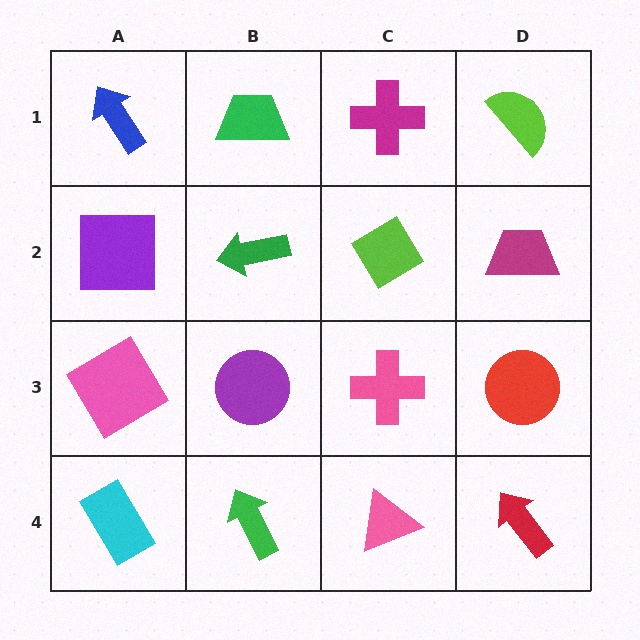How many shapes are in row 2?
4 shapes.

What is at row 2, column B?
A green arrow.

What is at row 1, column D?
A lime semicircle.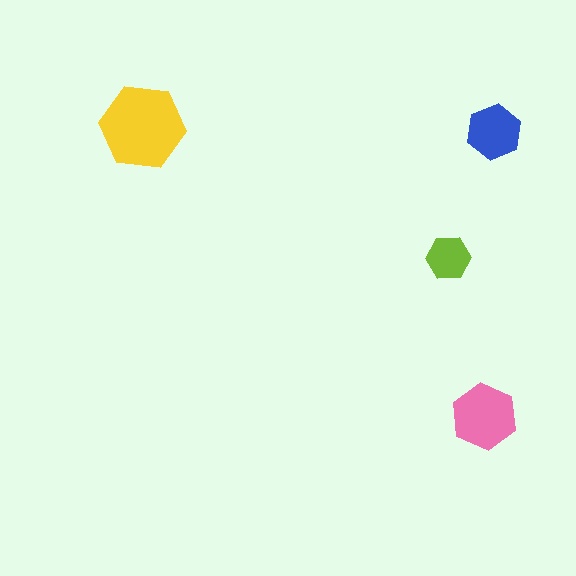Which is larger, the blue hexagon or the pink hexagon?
The pink one.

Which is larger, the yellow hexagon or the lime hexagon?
The yellow one.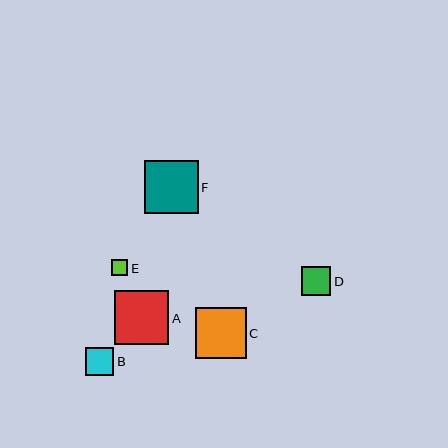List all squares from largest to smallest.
From largest to smallest: A, F, C, D, B, E.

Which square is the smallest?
Square E is the smallest with a size of approximately 16 pixels.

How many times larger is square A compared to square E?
Square A is approximately 3.4 times the size of square E.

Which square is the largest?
Square A is the largest with a size of approximately 54 pixels.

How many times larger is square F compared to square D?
Square F is approximately 1.9 times the size of square D.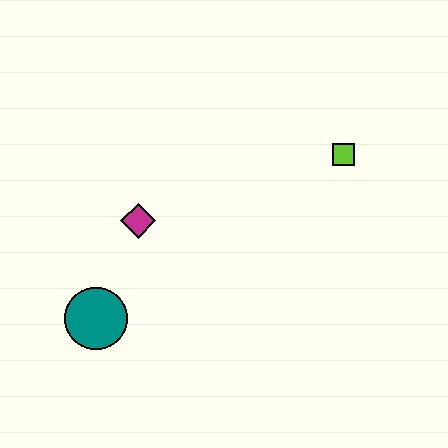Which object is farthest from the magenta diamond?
The lime square is farthest from the magenta diamond.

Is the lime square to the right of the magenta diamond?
Yes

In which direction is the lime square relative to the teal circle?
The lime square is to the right of the teal circle.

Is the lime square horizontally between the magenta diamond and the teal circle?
No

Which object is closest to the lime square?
The magenta diamond is closest to the lime square.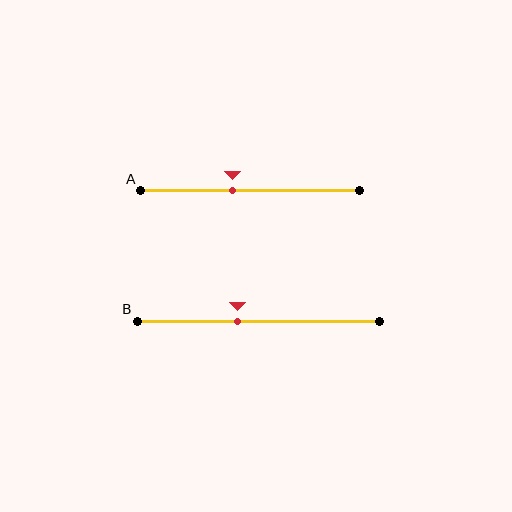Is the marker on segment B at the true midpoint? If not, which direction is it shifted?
No, the marker on segment B is shifted to the left by about 8% of the segment length.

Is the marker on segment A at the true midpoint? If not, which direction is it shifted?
No, the marker on segment A is shifted to the left by about 8% of the segment length.